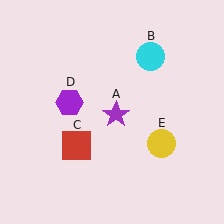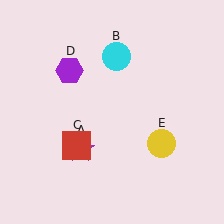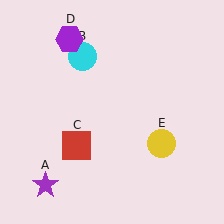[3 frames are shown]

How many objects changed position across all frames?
3 objects changed position: purple star (object A), cyan circle (object B), purple hexagon (object D).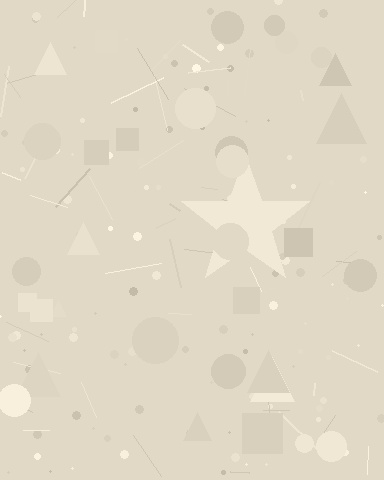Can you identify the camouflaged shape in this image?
The camouflaged shape is a star.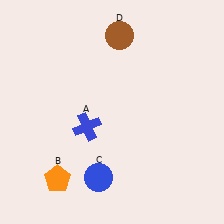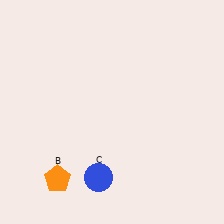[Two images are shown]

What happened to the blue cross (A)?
The blue cross (A) was removed in Image 2. It was in the bottom-left area of Image 1.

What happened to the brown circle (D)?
The brown circle (D) was removed in Image 2. It was in the top-right area of Image 1.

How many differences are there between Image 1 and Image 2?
There are 2 differences between the two images.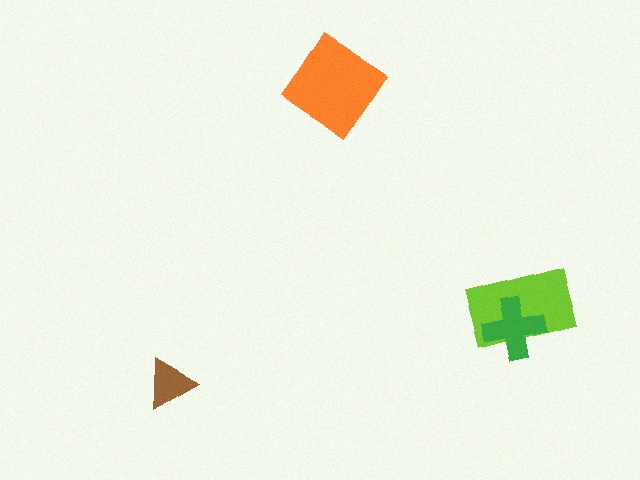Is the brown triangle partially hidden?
No, no other shape covers it.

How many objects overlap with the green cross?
1 object overlaps with the green cross.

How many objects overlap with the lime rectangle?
1 object overlaps with the lime rectangle.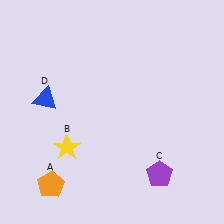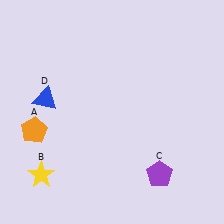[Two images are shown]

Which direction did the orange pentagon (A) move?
The orange pentagon (A) moved up.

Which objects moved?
The objects that moved are: the orange pentagon (A), the yellow star (B).